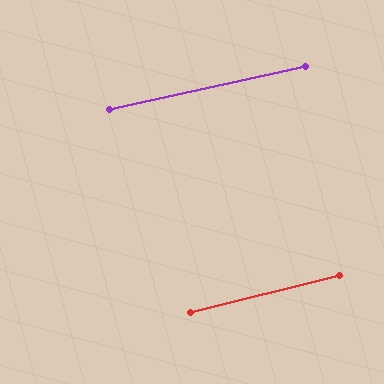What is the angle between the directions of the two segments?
Approximately 1 degree.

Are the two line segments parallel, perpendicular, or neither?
Parallel — their directions differ by only 1.2°.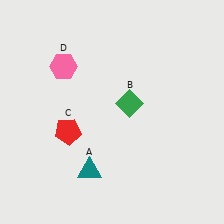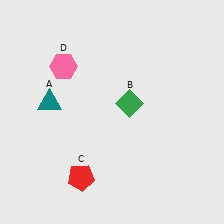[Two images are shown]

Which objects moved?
The objects that moved are: the teal triangle (A), the red pentagon (C).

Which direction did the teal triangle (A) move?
The teal triangle (A) moved up.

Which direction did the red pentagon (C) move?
The red pentagon (C) moved down.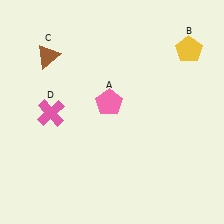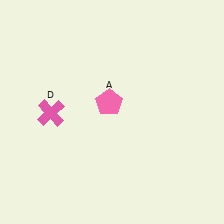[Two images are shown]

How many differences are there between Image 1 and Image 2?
There are 2 differences between the two images.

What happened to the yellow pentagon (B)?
The yellow pentagon (B) was removed in Image 2. It was in the top-right area of Image 1.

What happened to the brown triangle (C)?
The brown triangle (C) was removed in Image 2. It was in the top-left area of Image 1.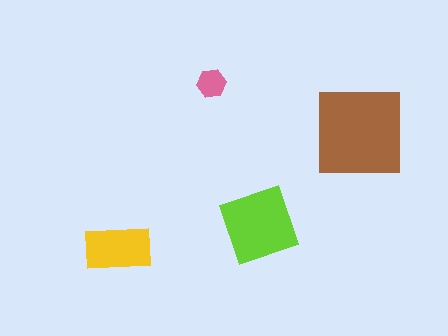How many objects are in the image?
There are 4 objects in the image.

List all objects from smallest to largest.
The pink hexagon, the yellow rectangle, the lime diamond, the brown square.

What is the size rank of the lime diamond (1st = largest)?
2nd.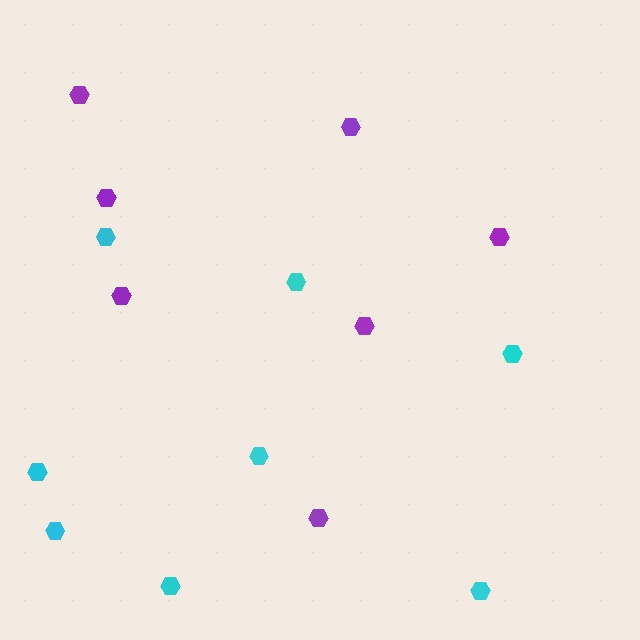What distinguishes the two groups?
There are 2 groups: one group of purple hexagons (7) and one group of cyan hexagons (8).